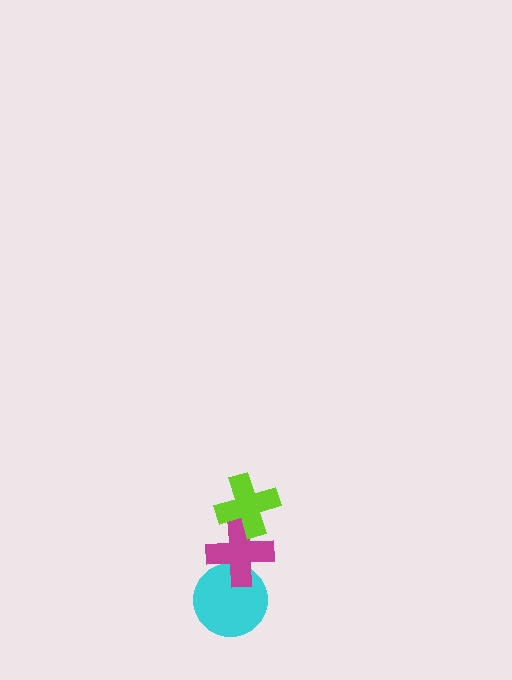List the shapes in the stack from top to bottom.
From top to bottom: the lime cross, the magenta cross, the cyan circle.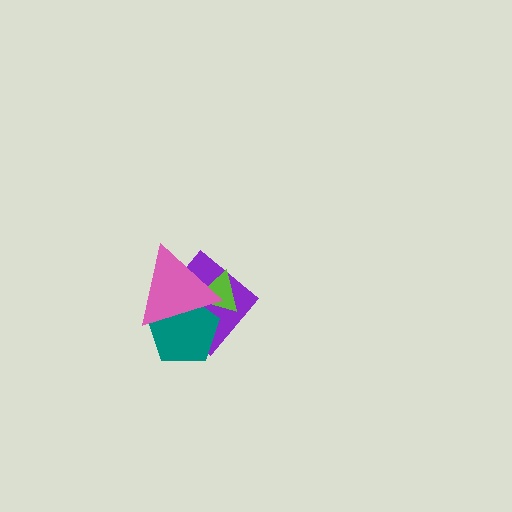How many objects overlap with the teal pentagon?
3 objects overlap with the teal pentagon.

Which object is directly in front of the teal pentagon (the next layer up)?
The lime triangle is directly in front of the teal pentagon.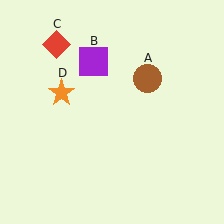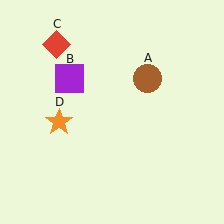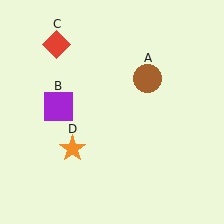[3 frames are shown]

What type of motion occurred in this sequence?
The purple square (object B), orange star (object D) rotated counterclockwise around the center of the scene.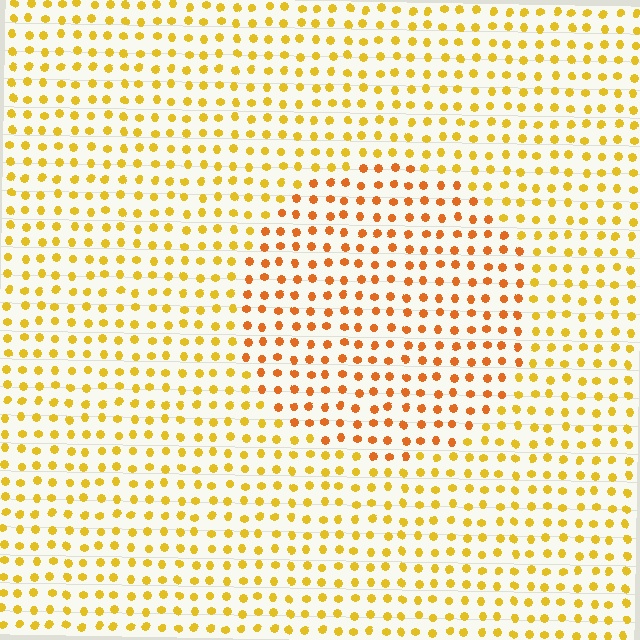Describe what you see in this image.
The image is filled with small yellow elements in a uniform arrangement. A circle-shaped region is visible where the elements are tinted to a slightly different hue, forming a subtle color boundary.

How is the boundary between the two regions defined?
The boundary is defined purely by a slight shift in hue (about 27 degrees). Spacing, size, and orientation are identical on both sides.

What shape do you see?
I see a circle.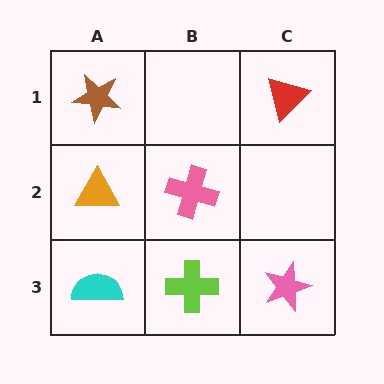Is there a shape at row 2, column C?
No, that cell is empty.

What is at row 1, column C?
A red triangle.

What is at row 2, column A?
An orange triangle.